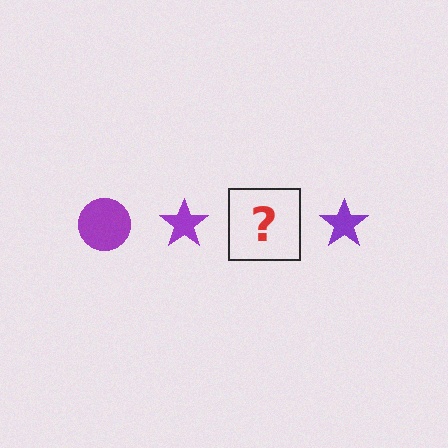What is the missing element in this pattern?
The missing element is a purple circle.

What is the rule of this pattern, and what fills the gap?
The rule is that the pattern cycles through circle, star shapes in purple. The gap should be filled with a purple circle.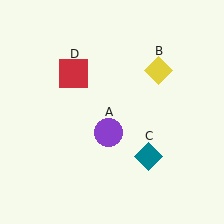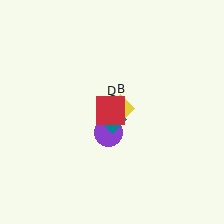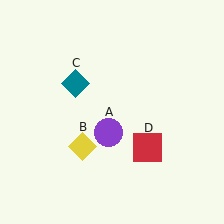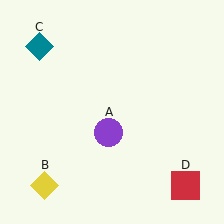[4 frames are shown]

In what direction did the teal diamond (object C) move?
The teal diamond (object C) moved up and to the left.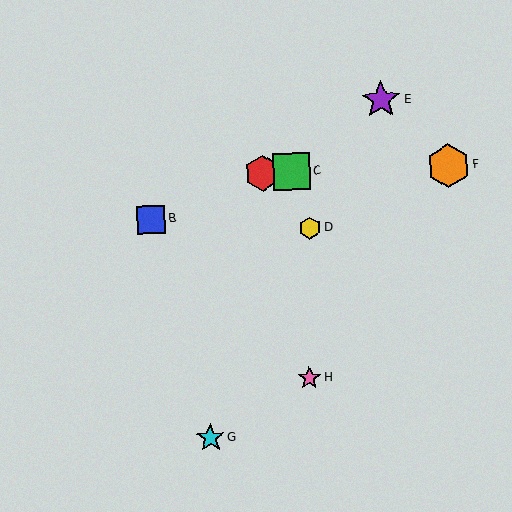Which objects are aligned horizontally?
Objects A, C, F are aligned horizontally.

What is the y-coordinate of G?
Object G is at y≈438.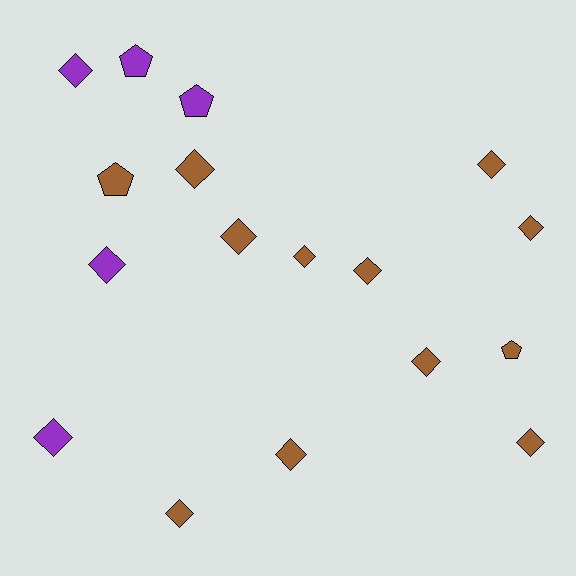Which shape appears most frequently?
Diamond, with 13 objects.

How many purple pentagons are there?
There are 2 purple pentagons.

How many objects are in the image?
There are 17 objects.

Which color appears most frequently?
Brown, with 12 objects.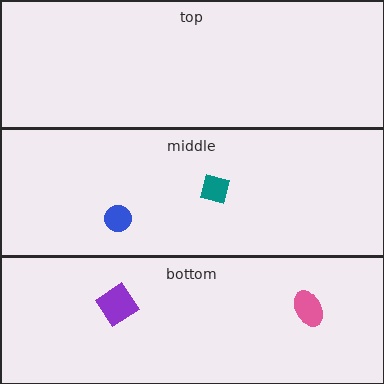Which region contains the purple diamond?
The bottom region.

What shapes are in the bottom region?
The purple diamond, the pink ellipse.